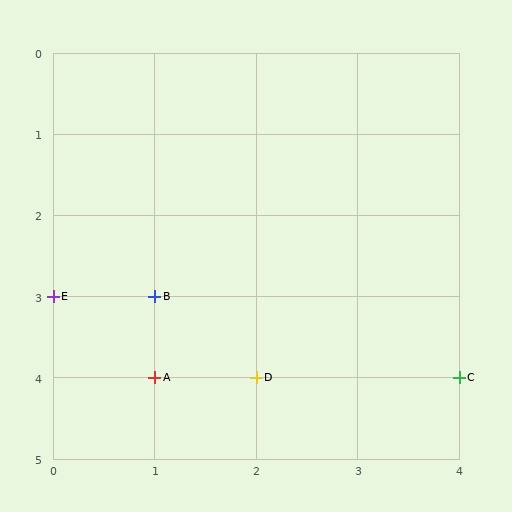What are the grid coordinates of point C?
Point C is at grid coordinates (4, 4).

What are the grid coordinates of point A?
Point A is at grid coordinates (1, 4).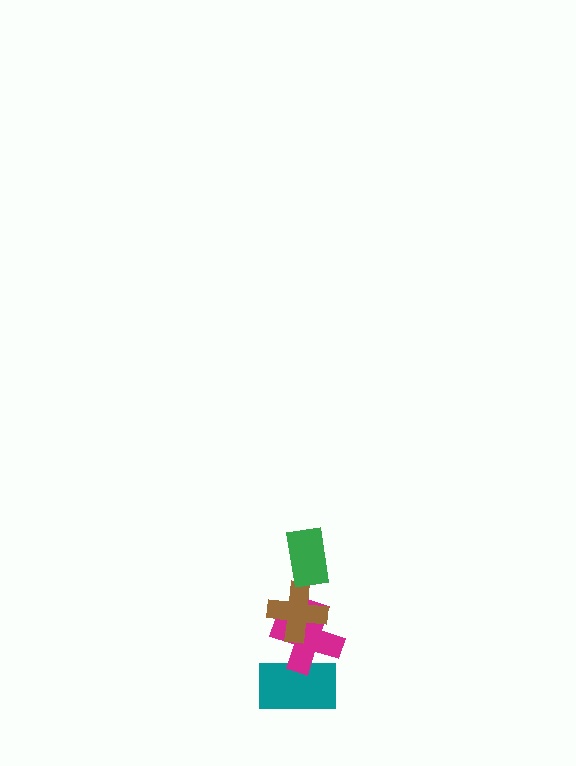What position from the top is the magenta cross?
The magenta cross is 3rd from the top.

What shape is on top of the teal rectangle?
The magenta cross is on top of the teal rectangle.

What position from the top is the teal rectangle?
The teal rectangle is 4th from the top.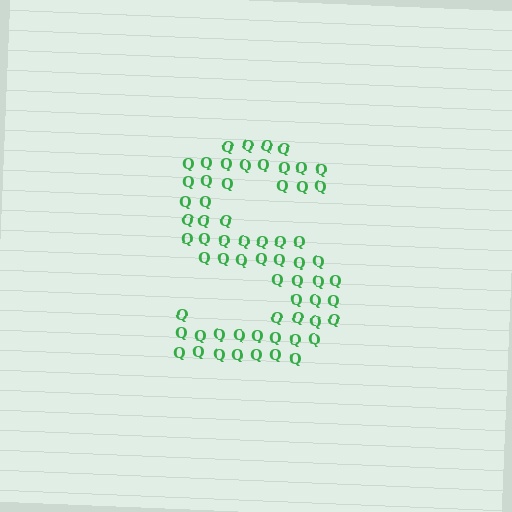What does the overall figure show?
The overall figure shows the letter S.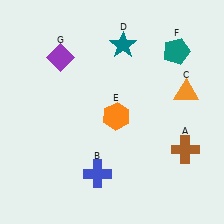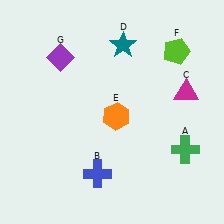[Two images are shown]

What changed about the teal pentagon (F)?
In Image 1, F is teal. In Image 2, it changed to lime.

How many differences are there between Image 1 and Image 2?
There are 3 differences between the two images.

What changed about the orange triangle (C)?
In Image 1, C is orange. In Image 2, it changed to magenta.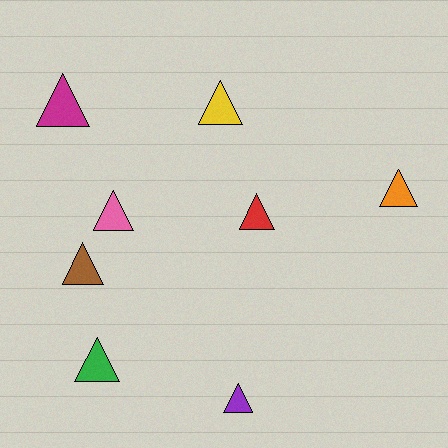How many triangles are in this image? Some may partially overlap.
There are 8 triangles.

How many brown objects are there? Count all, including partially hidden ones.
There is 1 brown object.